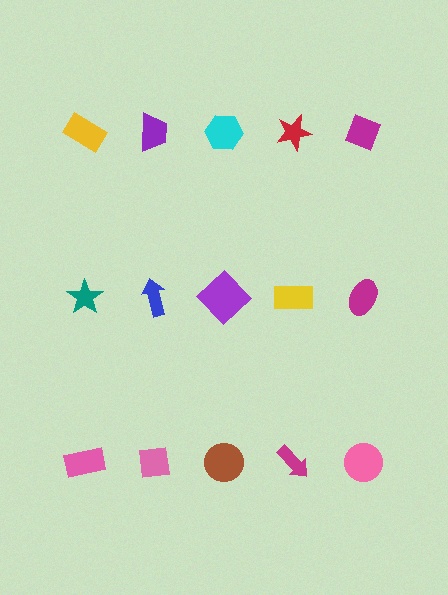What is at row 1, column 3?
A cyan hexagon.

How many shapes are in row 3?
5 shapes.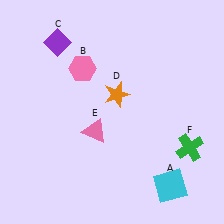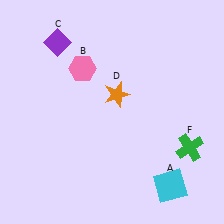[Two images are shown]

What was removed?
The pink triangle (E) was removed in Image 2.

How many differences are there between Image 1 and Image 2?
There is 1 difference between the two images.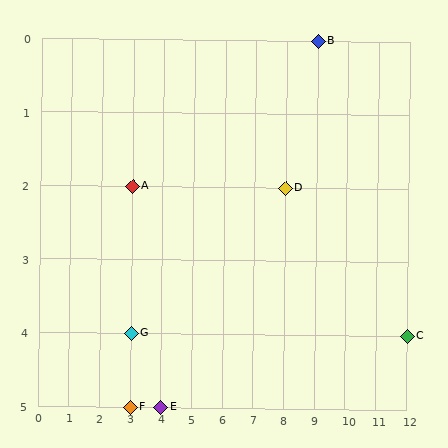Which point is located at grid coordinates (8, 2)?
Point D is at (8, 2).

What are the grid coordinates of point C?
Point C is at grid coordinates (12, 4).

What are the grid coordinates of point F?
Point F is at grid coordinates (3, 5).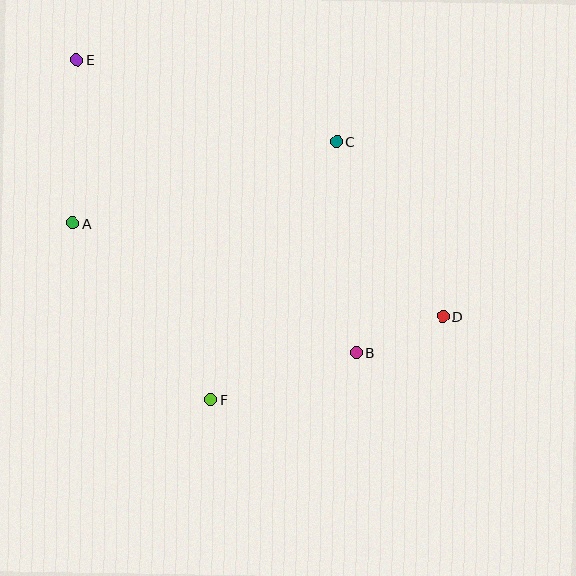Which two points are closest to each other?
Points B and D are closest to each other.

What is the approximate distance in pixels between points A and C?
The distance between A and C is approximately 276 pixels.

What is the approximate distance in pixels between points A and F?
The distance between A and F is approximately 224 pixels.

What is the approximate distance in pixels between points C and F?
The distance between C and F is approximately 287 pixels.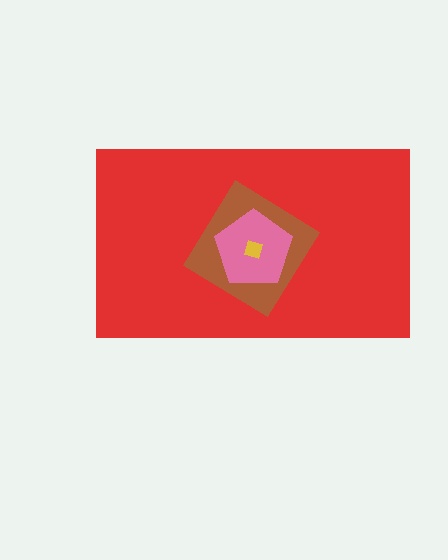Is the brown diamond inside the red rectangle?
Yes.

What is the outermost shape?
The red rectangle.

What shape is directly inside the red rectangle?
The brown diamond.